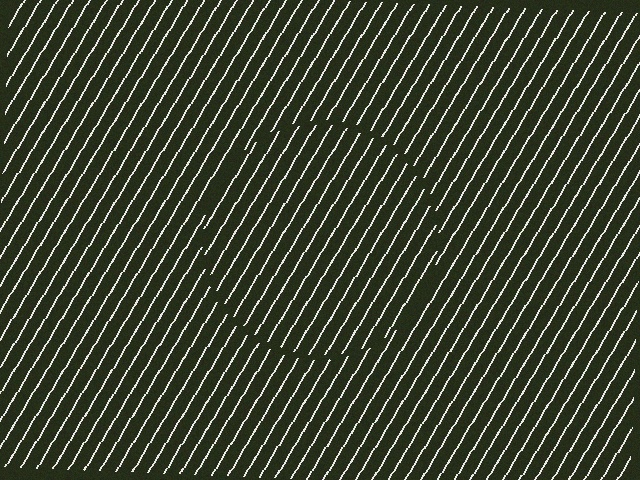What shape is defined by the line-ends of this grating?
An illusory circle. The interior of the shape contains the same grating, shifted by half a period — the contour is defined by the phase discontinuity where line-ends from the inner and outer gratings abut.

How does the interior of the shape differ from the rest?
The interior of the shape contains the same grating, shifted by half a period — the contour is defined by the phase discontinuity where line-ends from the inner and outer gratings abut.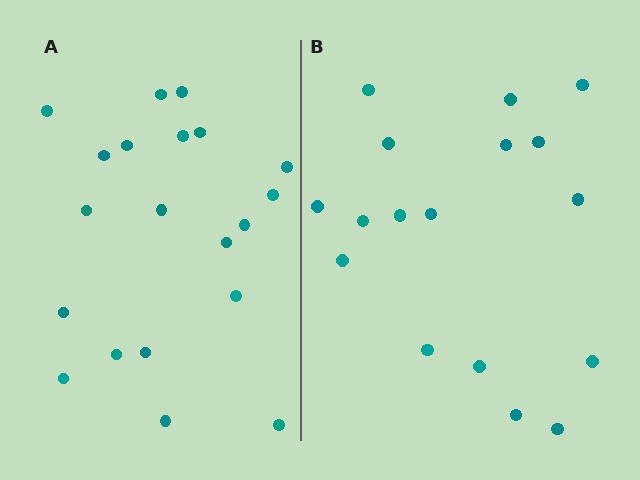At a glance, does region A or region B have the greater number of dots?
Region A (the left region) has more dots.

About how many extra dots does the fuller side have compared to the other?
Region A has just a few more — roughly 2 or 3 more dots than region B.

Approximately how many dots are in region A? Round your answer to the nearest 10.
About 20 dots.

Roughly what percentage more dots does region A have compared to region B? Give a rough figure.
About 20% more.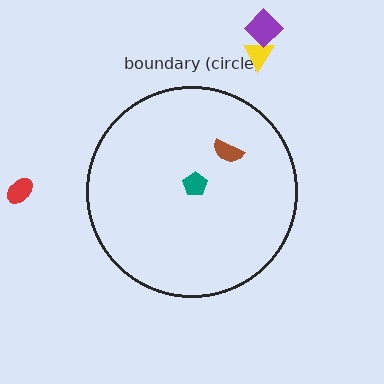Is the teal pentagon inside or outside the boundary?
Inside.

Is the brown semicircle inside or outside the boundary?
Inside.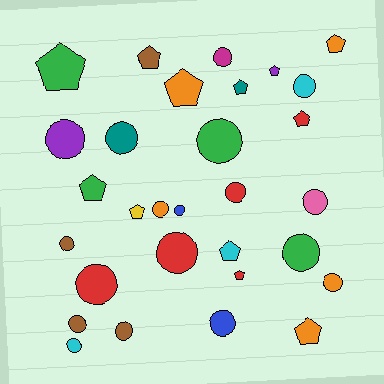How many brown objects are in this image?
There are 4 brown objects.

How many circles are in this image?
There are 18 circles.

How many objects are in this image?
There are 30 objects.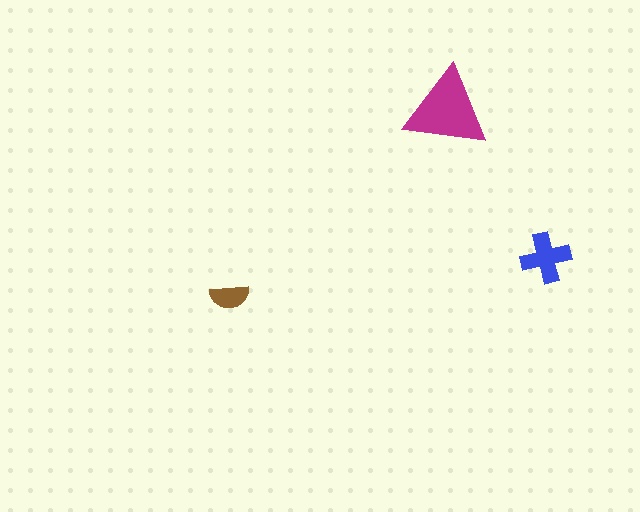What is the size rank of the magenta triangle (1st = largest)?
1st.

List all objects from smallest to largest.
The brown semicircle, the blue cross, the magenta triangle.